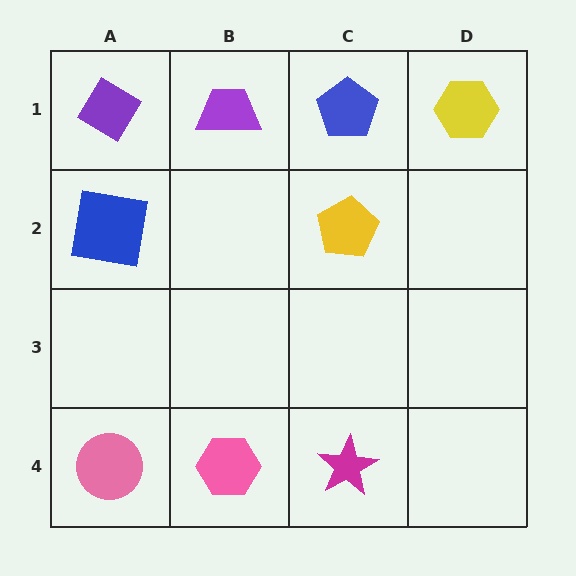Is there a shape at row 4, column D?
No, that cell is empty.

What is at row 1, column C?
A blue pentagon.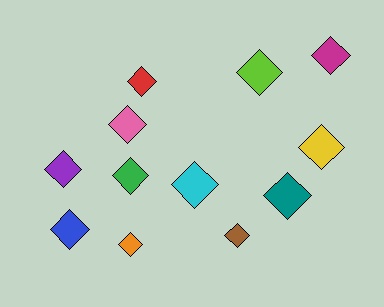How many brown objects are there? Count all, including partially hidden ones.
There is 1 brown object.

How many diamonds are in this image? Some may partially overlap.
There are 12 diamonds.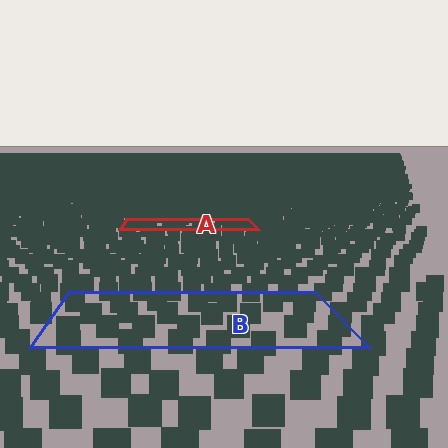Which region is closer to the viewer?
Region B is closer. The texture elements there are larger and more spread out.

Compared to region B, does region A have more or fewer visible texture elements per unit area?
Region A has more texture elements per unit area — they are packed more densely because it is farther away.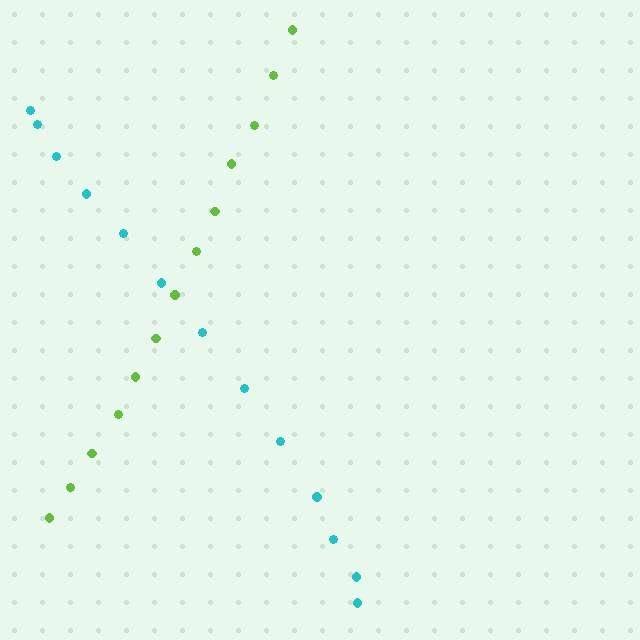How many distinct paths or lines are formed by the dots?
There are 2 distinct paths.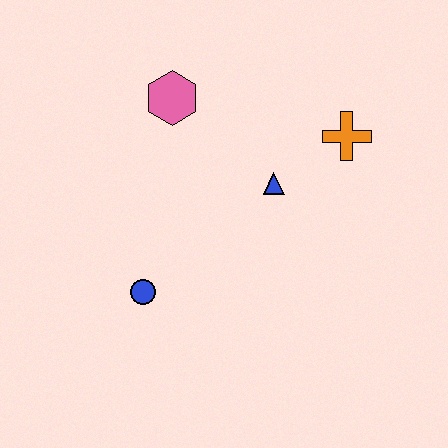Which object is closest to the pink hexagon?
The blue triangle is closest to the pink hexagon.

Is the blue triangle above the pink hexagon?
No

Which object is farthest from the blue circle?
The orange cross is farthest from the blue circle.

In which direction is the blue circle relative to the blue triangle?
The blue circle is to the left of the blue triangle.